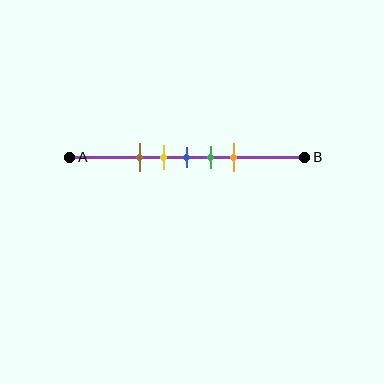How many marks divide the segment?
There are 5 marks dividing the segment.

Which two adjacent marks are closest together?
The yellow and blue marks are the closest adjacent pair.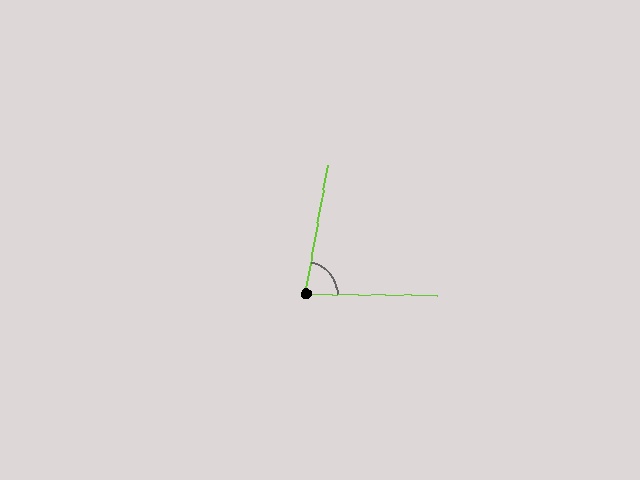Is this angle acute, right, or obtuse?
It is acute.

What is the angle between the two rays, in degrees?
Approximately 80 degrees.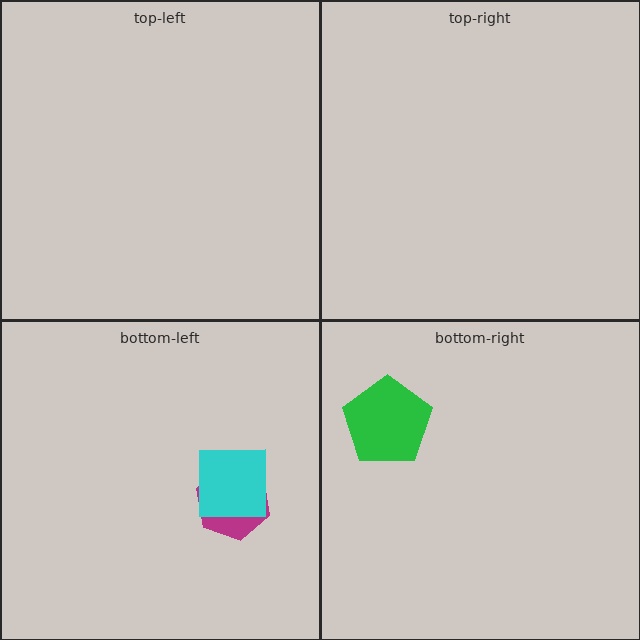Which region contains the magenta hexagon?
The bottom-left region.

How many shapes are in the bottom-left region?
2.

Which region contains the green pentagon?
The bottom-right region.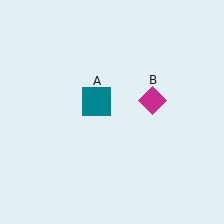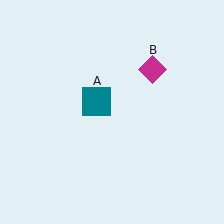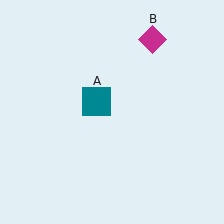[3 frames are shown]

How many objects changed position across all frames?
1 object changed position: magenta diamond (object B).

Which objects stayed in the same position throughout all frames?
Teal square (object A) remained stationary.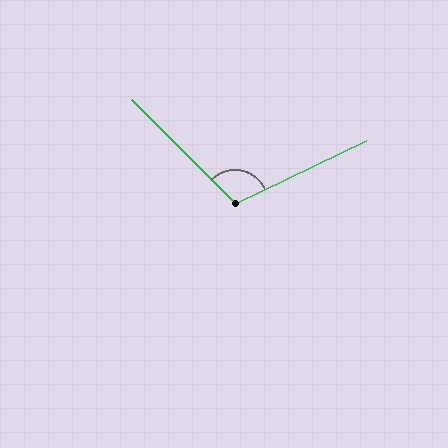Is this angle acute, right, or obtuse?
It is obtuse.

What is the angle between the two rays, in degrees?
Approximately 109 degrees.